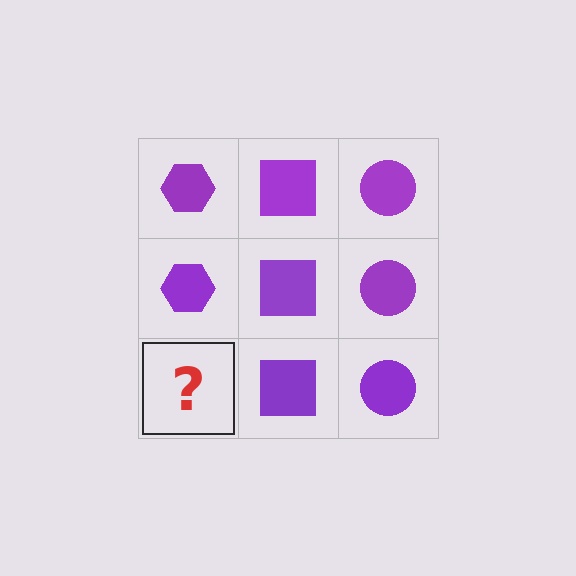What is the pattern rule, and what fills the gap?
The rule is that each column has a consistent shape. The gap should be filled with a purple hexagon.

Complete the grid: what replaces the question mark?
The question mark should be replaced with a purple hexagon.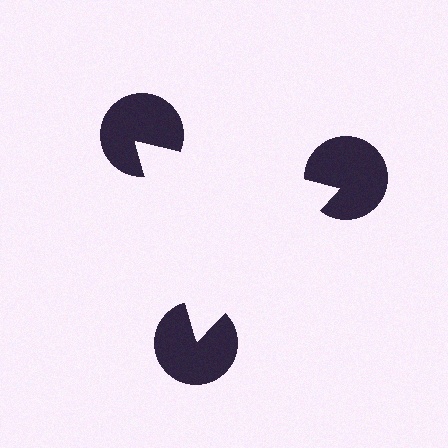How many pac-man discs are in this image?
There are 3 — one at each vertex of the illusory triangle.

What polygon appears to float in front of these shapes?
An illusory triangle — its edges are inferred from the aligned wedge cuts in the pac-man discs, not physically drawn.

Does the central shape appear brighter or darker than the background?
It typically appears slightly brighter than the background, even though no actual brightness change is drawn.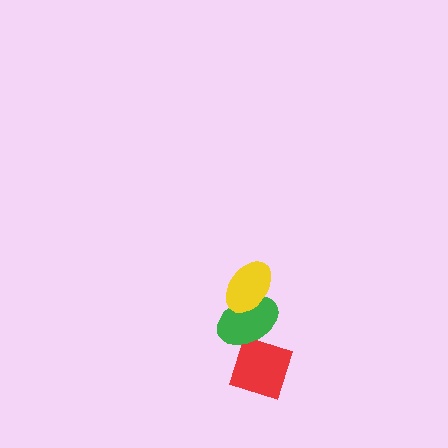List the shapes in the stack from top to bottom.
From top to bottom: the yellow ellipse, the green ellipse, the red diamond.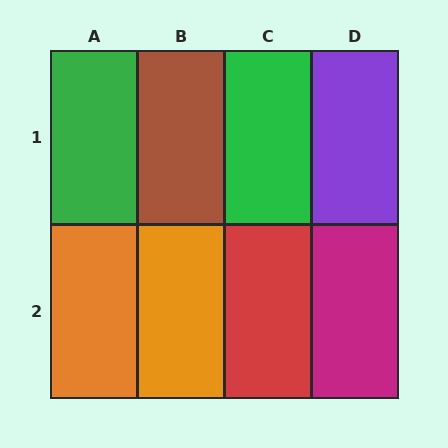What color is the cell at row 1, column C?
Green.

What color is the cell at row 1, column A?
Green.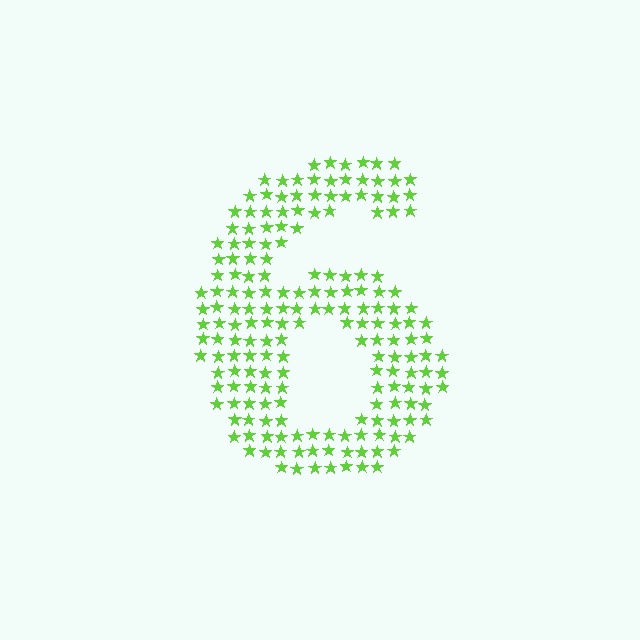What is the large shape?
The large shape is the digit 6.